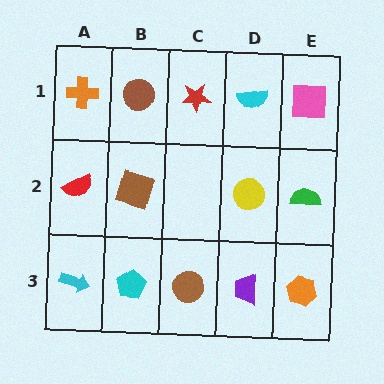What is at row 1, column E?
A pink square.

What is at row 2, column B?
A brown square.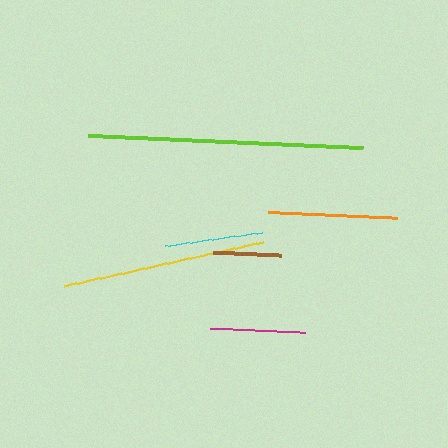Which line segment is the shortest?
The brown line is the shortest at approximately 68 pixels.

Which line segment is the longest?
The lime line is the longest at approximately 274 pixels.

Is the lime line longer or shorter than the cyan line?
The lime line is longer than the cyan line.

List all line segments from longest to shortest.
From longest to shortest: lime, yellow, orange, cyan, magenta, brown.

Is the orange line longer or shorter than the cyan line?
The orange line is longer than the cyan line.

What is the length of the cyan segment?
The cyan segment is approximately 98 pixels long.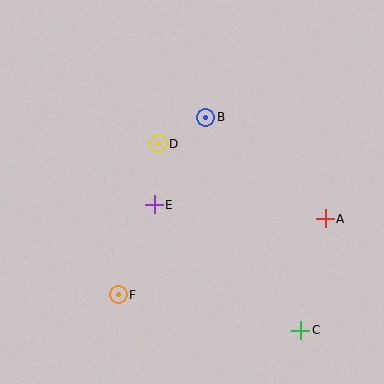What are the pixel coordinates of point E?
Point E is at (154, 205).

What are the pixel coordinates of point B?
Point B is at (206, 117).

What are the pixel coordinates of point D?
Point D is at (158, 144).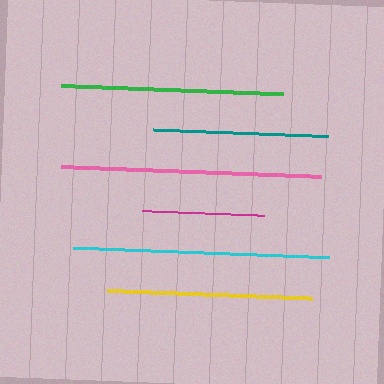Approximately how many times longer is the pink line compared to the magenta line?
The pink line is approximately 2.1 times the length of the magenta line.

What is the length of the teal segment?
The teal segment is approximately 175 pixels long.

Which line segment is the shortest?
The magenta line is the shortest at approximately 122 pixels.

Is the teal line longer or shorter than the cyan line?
The cyan line is longer than the teal line.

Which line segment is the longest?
The pink line is the longest at approximately 261 pixels.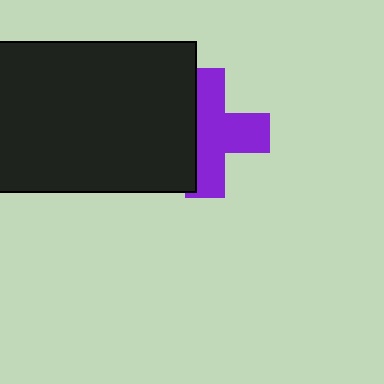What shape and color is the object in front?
The object in front is a black rectangle.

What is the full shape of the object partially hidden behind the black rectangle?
The partially hidden object is a purple cross.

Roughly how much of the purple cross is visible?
About half of it is visible (roughly 62%).